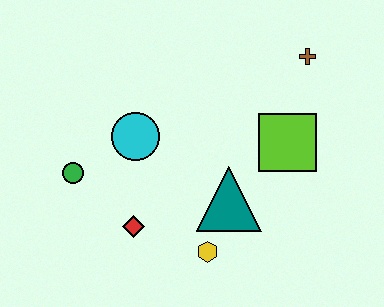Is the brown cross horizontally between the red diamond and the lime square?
No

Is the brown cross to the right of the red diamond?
Yes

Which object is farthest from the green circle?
The brown cross is farthest from the green circle.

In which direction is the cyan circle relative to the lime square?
The cyan circle is to the left of the lime square.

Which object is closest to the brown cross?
The lime square is closest to the brown cross.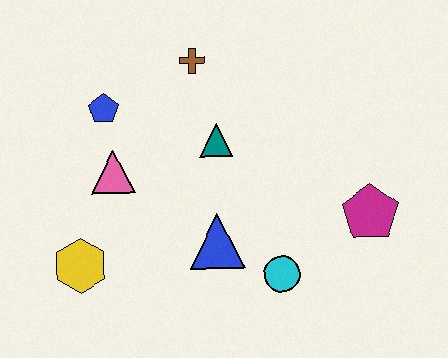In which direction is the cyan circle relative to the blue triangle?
The cyan circle is to the right of the blue triangle.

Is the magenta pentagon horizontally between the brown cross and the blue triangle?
No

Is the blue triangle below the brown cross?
Yes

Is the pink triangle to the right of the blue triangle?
No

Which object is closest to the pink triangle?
The blue pentagon is closest to the pink triangle.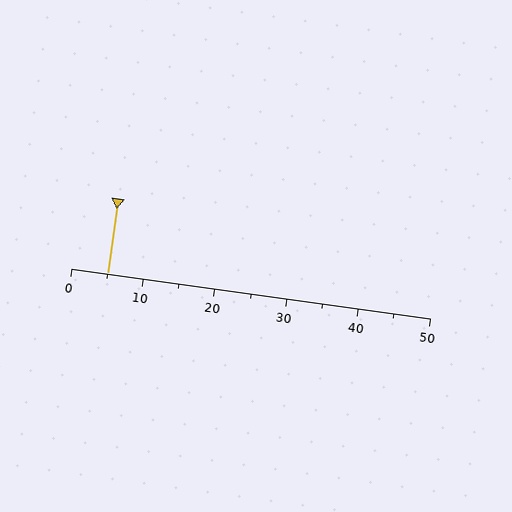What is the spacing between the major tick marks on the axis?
The major ticks are spaced 10 apart.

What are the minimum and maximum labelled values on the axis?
The axis runs from 0 to 50.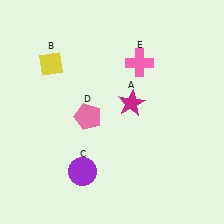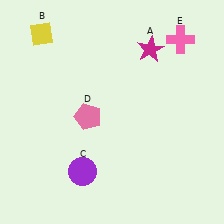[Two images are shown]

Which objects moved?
The objects that moved are: the magenta star (A), the yellow diamond (B), the pink cross (E).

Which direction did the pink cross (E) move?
The pink cross (E) moved right.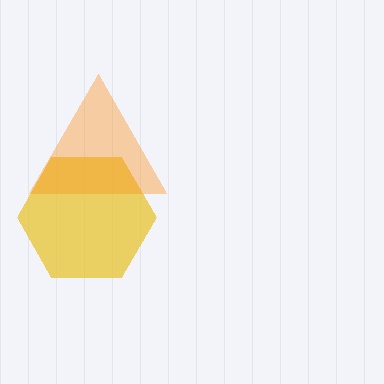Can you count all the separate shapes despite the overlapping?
Yes, there are 2 separate shapes.